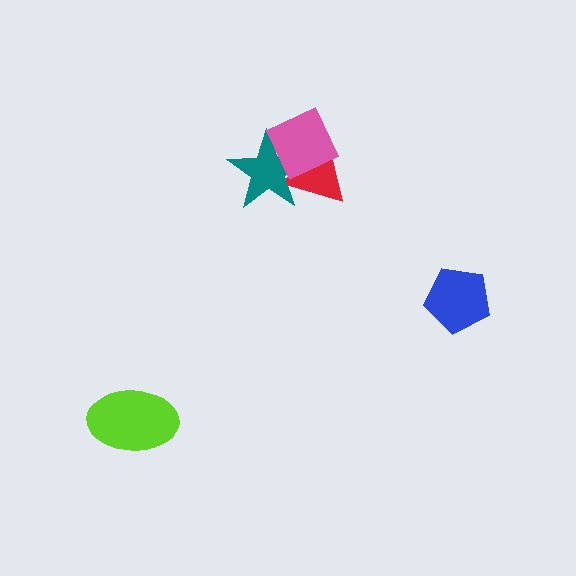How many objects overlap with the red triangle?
2 objects overlap with the red triangle.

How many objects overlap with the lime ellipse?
0 objects overlap with the lime ellipse.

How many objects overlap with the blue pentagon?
0 objects overlap with the blue pentagon.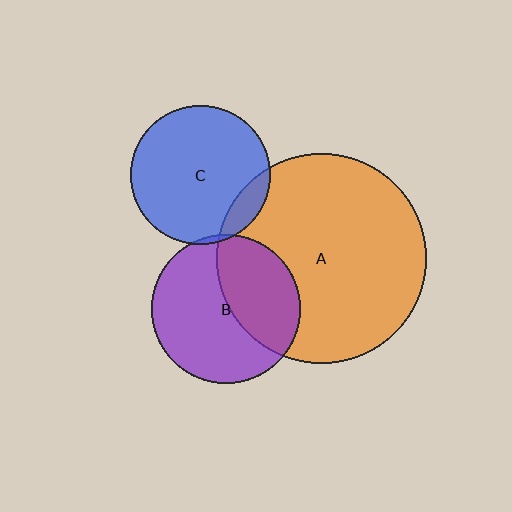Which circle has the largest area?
Circle A (orange).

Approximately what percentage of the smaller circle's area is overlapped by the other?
Approximately 5%.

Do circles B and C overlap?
Yes.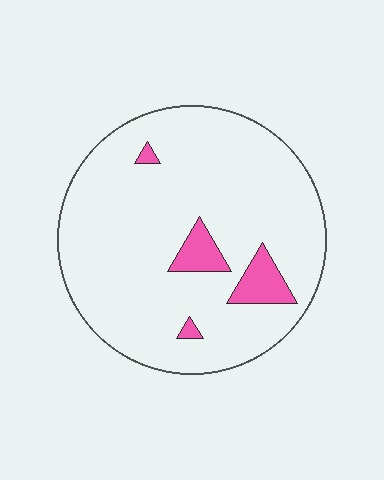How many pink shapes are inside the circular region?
4.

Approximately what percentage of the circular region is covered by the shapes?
Approximately 10%.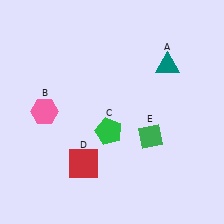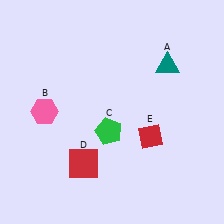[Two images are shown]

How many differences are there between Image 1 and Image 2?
There is 1 difference between the two images.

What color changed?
The diamond (E) changed from green in Image 1 to red in Image 2.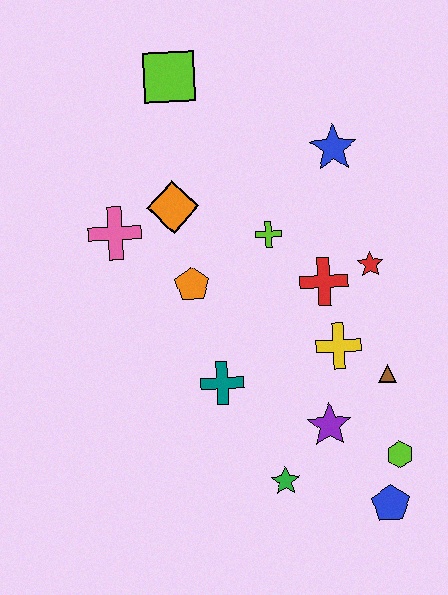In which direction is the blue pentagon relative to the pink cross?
The blue pentagon is below the pink cross.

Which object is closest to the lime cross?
The red cross is closest to the lime cross.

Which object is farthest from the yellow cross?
The lime square is farthest from the yellow cross.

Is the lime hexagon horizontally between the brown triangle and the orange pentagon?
No